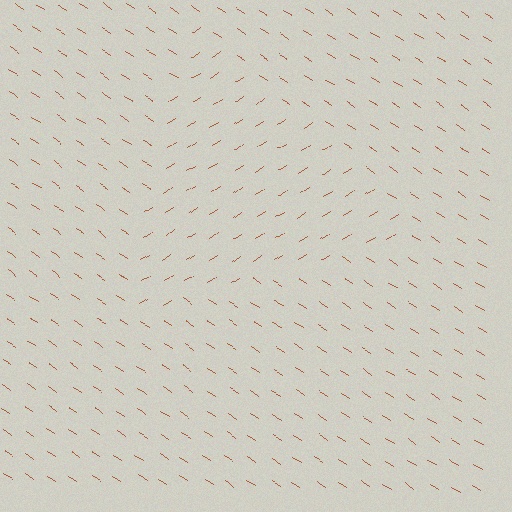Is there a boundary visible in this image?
Yes, there is a texture boundary formed by a change in line orientation.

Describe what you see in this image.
The image is filled with small brown line segments. A triangle region in the image has lines oriented differently from the surrounding lines, creating a visible texture boundary.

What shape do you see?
I see a triangle.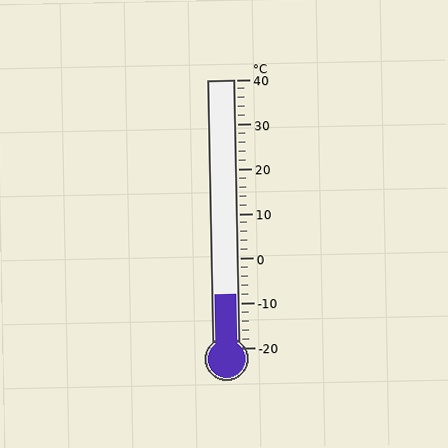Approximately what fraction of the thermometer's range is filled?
The thermometer is filled to approximately 20% of its range.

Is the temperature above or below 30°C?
The temperature is below 30°C.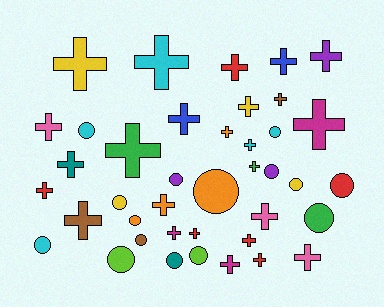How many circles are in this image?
There are 15 circles.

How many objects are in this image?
There are 40 objects.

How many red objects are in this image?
There are 6 red objects.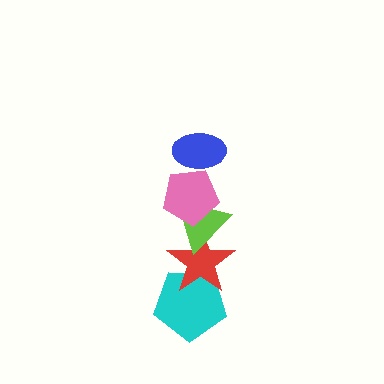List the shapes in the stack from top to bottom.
From top to bottom: the blue ellipse, the pink pentagon, the lime triangle, the red star, the cyan pentagon.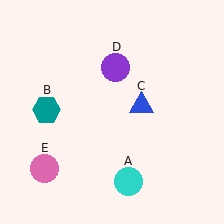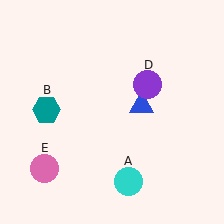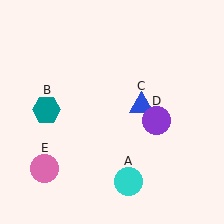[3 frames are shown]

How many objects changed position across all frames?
1 object changed position: purple circle (object D).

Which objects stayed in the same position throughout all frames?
Cyan circle (object A) and teal hexagon (object B) and blue triangle (object C) and pink circle (object E) remained stationary.